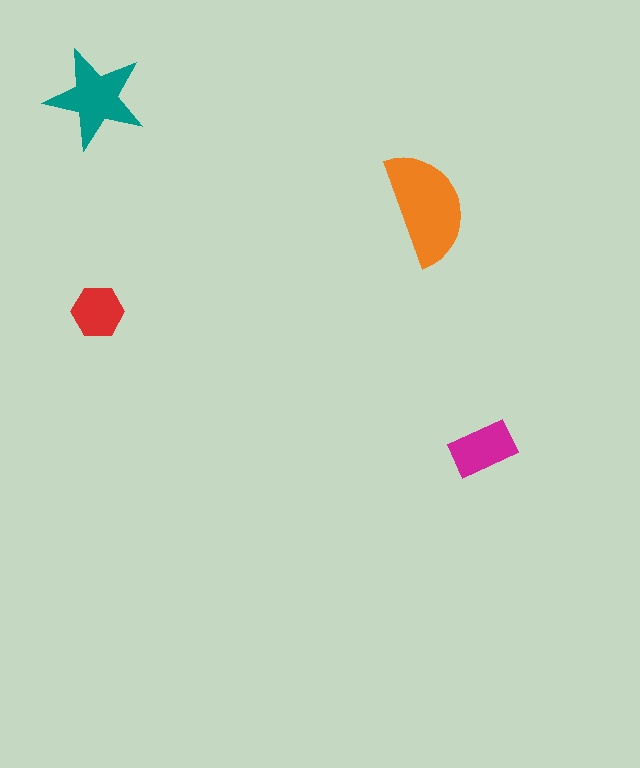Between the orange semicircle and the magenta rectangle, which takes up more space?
The orange semicircle.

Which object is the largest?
The orange semicircle.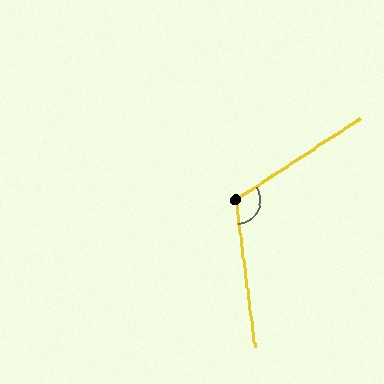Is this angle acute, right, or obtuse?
It is obtuse.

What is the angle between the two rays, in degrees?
Approximately 115 degrees.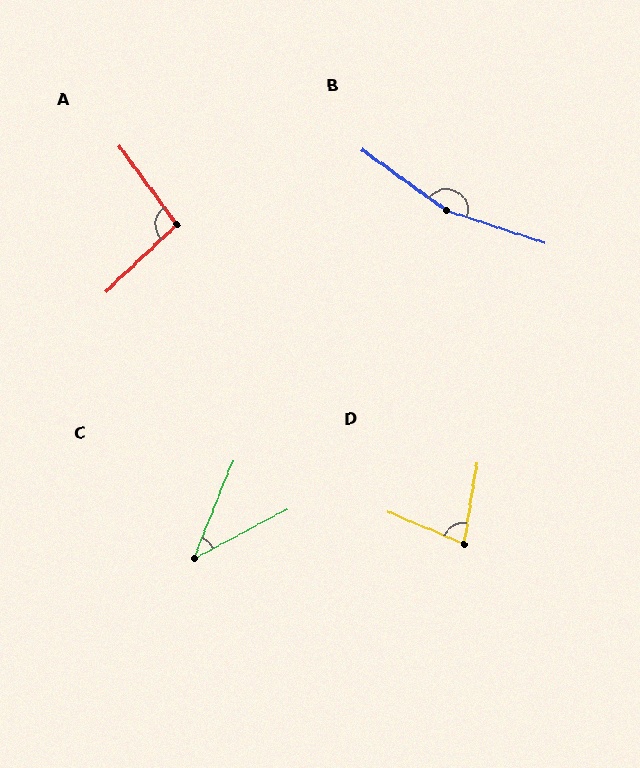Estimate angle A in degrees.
Approximately 97 degrees.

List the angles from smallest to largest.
C (40°), D (76°), A (97°), B (163°).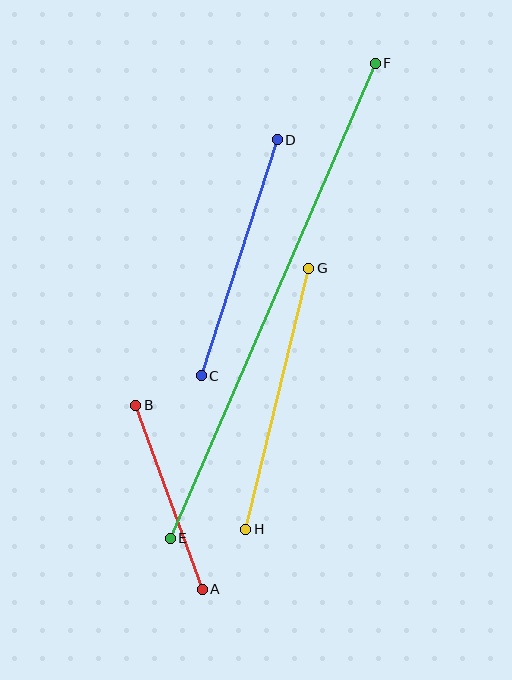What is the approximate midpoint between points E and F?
The midpoint is at approximately (273, 301) pixels.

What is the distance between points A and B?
The distance is approximately 195 pixels.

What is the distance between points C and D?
The distance is approximately 248 pixels.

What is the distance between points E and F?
The distance is approximately 517 pixels.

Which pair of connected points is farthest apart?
Points E and F are farthest apart.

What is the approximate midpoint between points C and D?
The midpoint is at approximately (239, 258) pixels.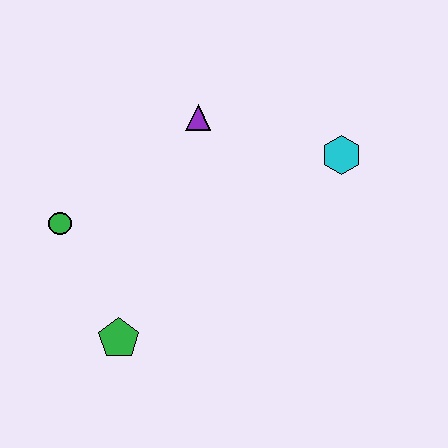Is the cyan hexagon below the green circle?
No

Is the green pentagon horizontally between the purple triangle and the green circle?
Yes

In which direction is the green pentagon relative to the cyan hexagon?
The green pentagon is to the left of the cyan hexagon.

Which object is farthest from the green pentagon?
The cyan hexagon is farthest from the green pentagon.